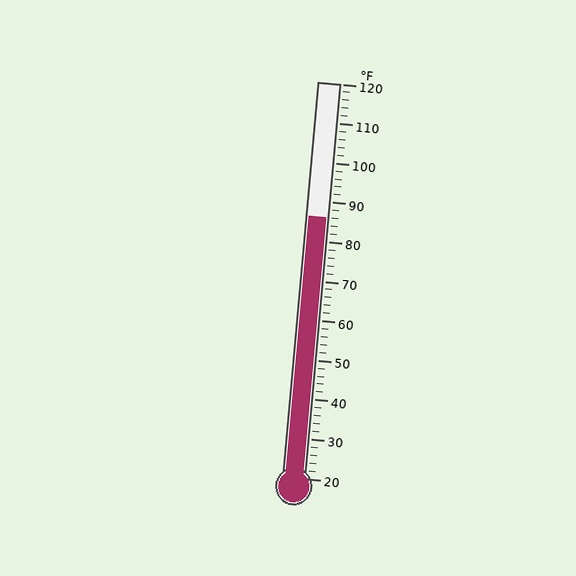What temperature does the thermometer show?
The thermometer shows approximately 86°F.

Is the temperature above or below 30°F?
The temperature is above 30°F.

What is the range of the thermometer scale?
The thermometer scale ranges from 20°F to 120°F.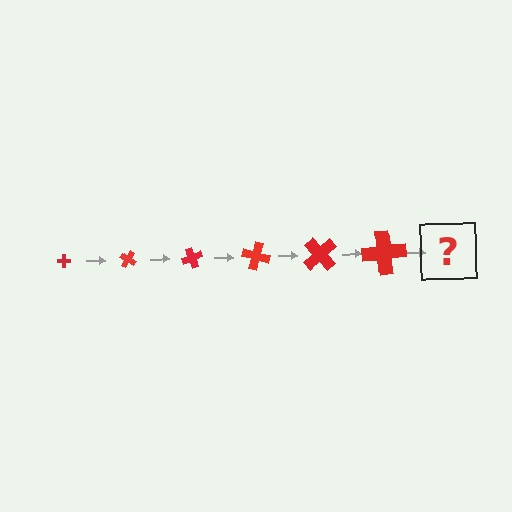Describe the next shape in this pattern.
It should be a cross, larger than the previous one and rotated 210 degrees from the start.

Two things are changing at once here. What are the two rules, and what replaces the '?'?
The two rules are that the cross grows larger each step and it rotates 35 degrees each step. The '?' should be a cross, larger than the previous one and rotated 210 degrees from the start.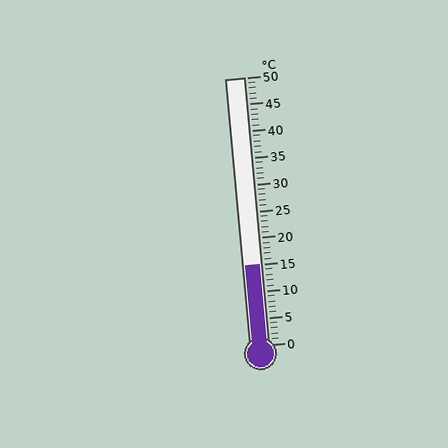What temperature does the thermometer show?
The thermometer shows approximately 15°C.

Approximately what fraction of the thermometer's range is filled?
The thermometer is filled to approximately 30% of its range.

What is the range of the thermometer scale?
The thermometer scale ranges from 0°C to 50°C.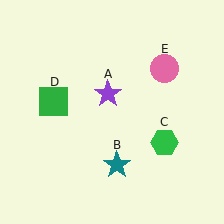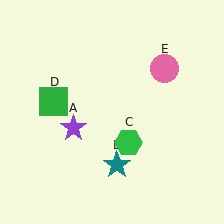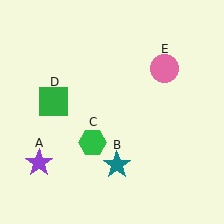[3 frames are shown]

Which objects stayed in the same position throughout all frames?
Teal star (object B) and green square (object D) and pink circle (object E) remained stationary.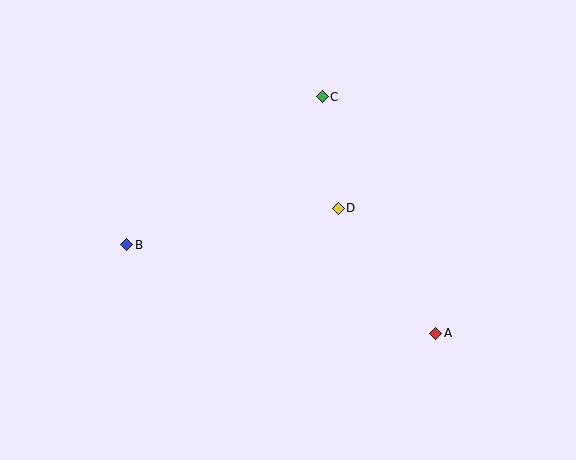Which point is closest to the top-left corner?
Point B is closest to the top-left corner.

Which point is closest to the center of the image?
Point D at (338, 208) is closest to the center.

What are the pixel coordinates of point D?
Point D is at (338, 208).